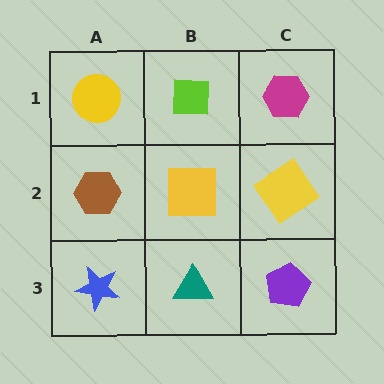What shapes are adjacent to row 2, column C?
A magenta hexagon (row 1, column C), a purple pentagon (row 3, column C), a yellow square (row 2, column B).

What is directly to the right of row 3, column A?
A teal triangle.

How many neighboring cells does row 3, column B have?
3.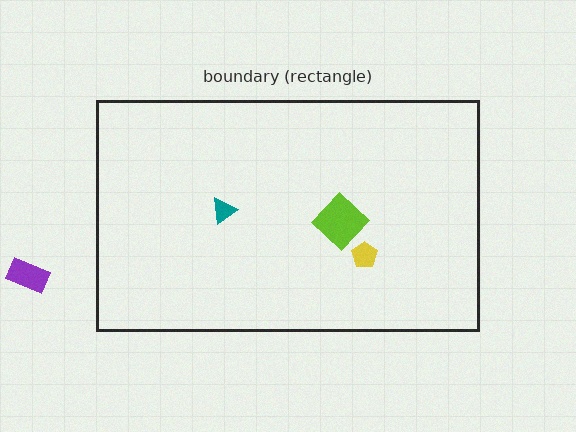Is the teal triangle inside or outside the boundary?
Inside.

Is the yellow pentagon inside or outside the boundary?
Inside.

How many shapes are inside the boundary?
3 inside, 1 outside.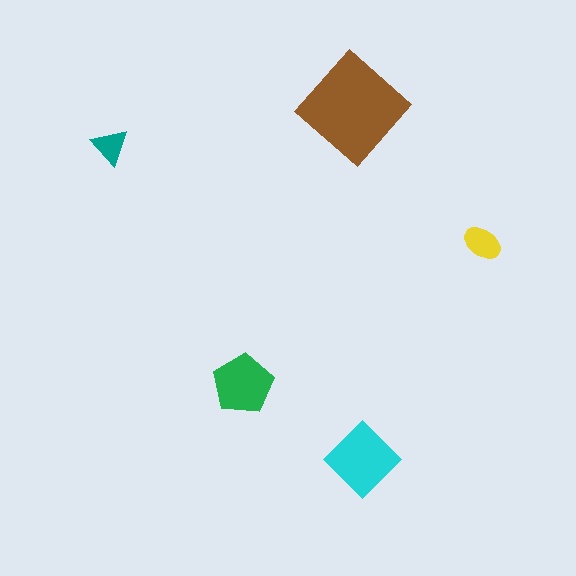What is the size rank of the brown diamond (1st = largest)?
1st.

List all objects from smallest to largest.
The teal triangle, the yellow ellipse, the green pentagon, the cyan diamond, the brown diamond.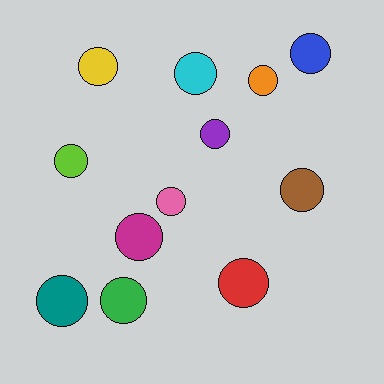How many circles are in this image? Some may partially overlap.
There are 12 circles.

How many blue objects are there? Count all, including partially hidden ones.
There is 1 blue object.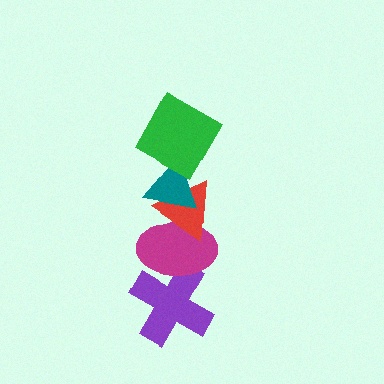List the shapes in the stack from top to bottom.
From top to bottom: the green square, the teal triangle, the red triangle, the magenta ellipse, the purple cross.